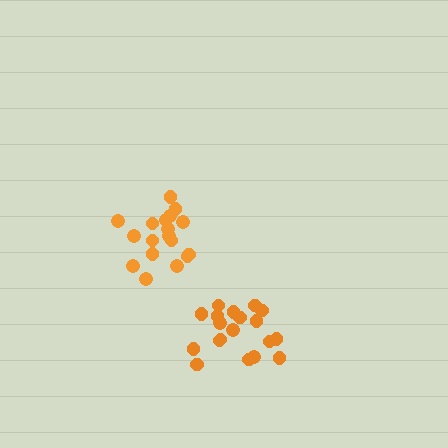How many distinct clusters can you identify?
There are 2 distinct clusters.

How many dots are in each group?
Group 1: 19 dots, Group 2: 18 dots (37 total).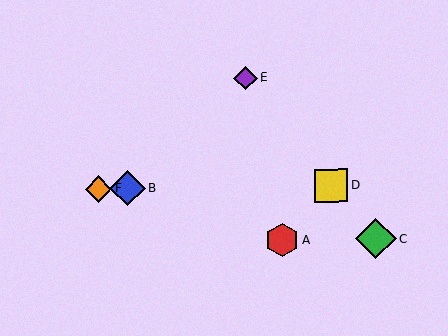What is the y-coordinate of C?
Object C is at y≈239.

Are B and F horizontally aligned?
Yes, both are at y≈188.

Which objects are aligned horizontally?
Objects B, D, F are aligned horizontally.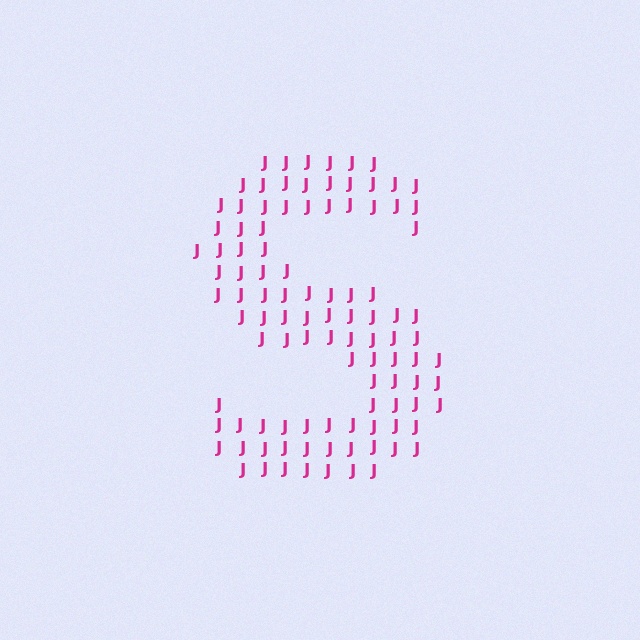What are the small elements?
The small elements are letter J's.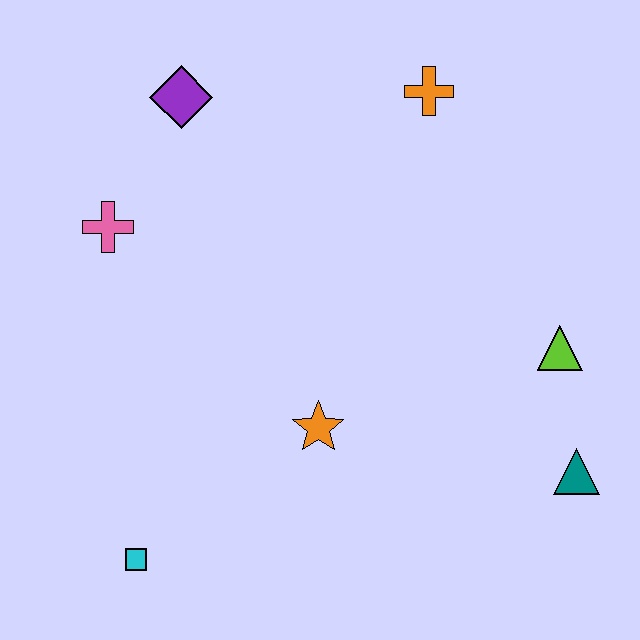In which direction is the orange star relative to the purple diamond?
The orange star is below the purple diamond.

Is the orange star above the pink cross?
No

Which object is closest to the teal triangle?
The lime triangle is closest to the teal triangle.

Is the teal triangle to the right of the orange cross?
Yes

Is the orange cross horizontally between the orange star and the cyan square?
No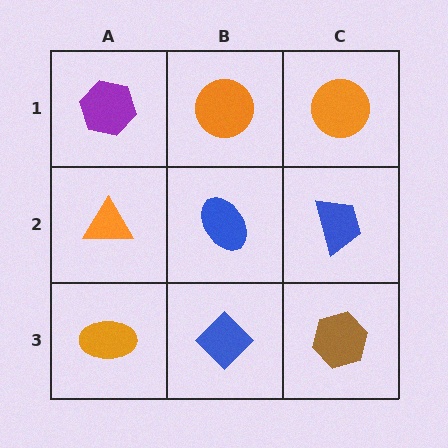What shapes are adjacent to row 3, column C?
A blue trapezoid (row 2, column C), a blue diamond (row 3, column B).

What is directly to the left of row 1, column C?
An orange circle.